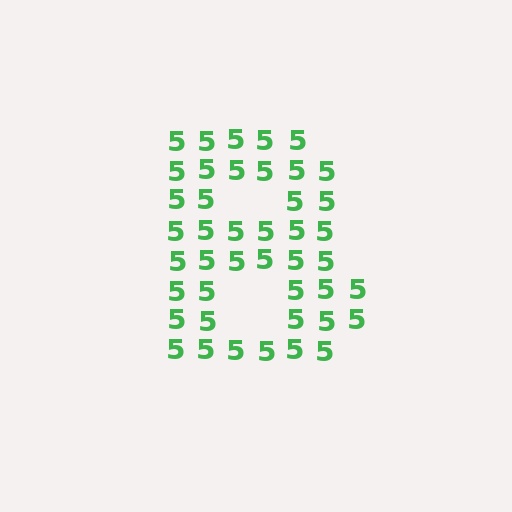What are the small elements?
The small elements are digit 5's.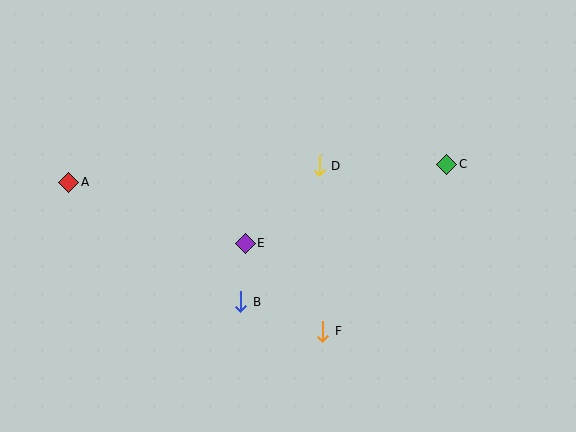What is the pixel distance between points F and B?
The distance between F and B is 87 pixels.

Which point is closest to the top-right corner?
Point C is closest to the top-right corner.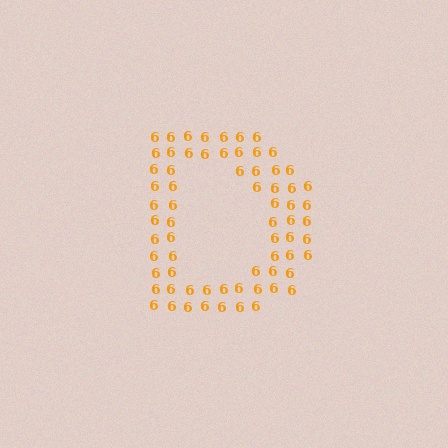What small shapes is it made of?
It is made of small digit 6's.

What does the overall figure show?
The overall figure shows the letter D.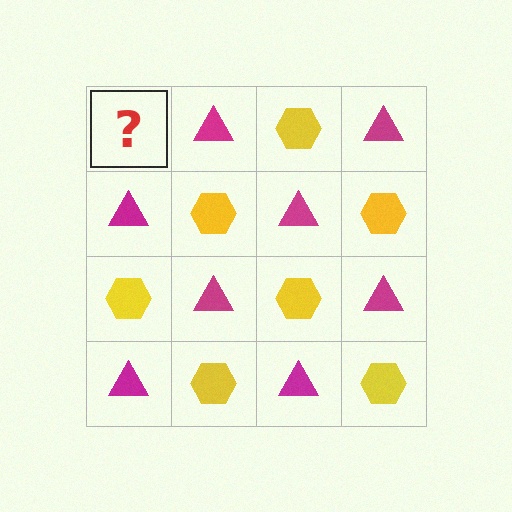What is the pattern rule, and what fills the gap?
The rule is that it alternates yellow hexagon and magenta triangle in a checkerboard pattern. The gap should be filled with a yellow hexagon.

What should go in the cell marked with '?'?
The missing cell should contain a yellow hexagon.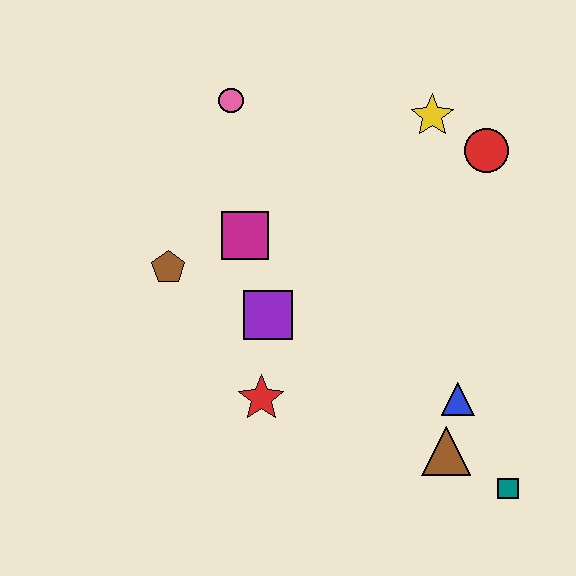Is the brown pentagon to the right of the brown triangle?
No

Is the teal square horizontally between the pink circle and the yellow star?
No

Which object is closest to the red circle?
The yellow star is closest to the red circle.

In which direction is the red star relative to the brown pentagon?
The red star is below the brown pentagon.